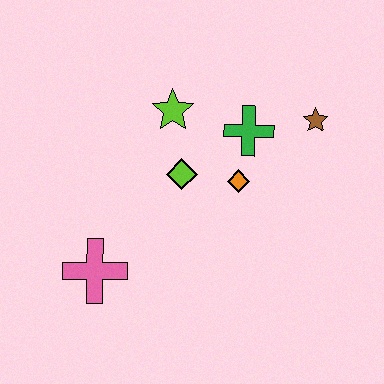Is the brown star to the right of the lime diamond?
Yes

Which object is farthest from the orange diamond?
The pink cross is farthest from the orange diamond.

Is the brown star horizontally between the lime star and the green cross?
No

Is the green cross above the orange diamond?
Yes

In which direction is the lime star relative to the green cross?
The lime star is to the left of the green cross.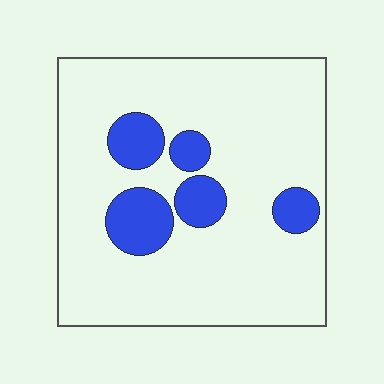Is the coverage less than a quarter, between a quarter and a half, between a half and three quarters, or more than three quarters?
Less than a quarter.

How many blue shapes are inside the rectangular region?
5.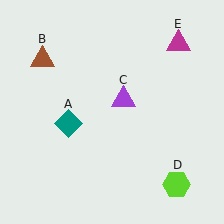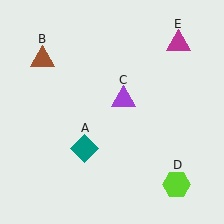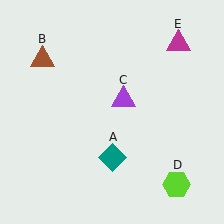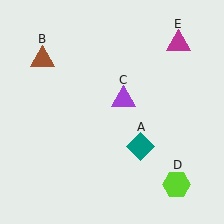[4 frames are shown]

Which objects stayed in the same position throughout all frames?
Brown triangle (object B) and purple triangle (object C) and lime hexagon (object D) and magenta triangle (object E) remained stationary.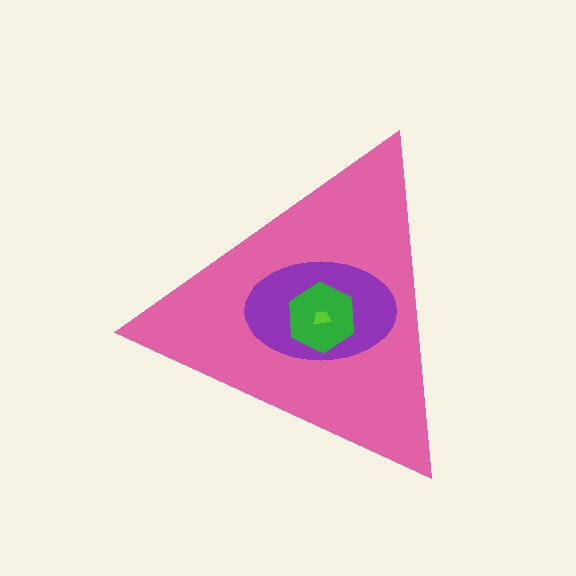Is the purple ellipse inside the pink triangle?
Yes.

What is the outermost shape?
The pink triangle.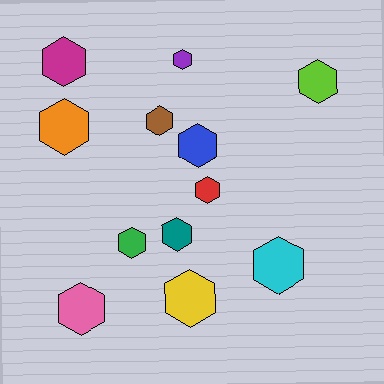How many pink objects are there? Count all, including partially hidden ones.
There is 1 pink object.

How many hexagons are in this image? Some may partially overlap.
There are 12 hexagons.